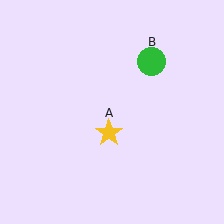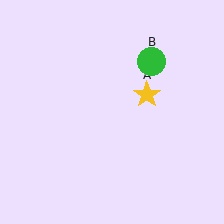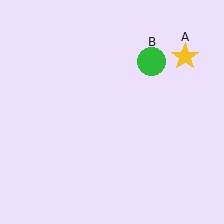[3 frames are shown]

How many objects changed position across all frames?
1 object changed position: yellow star (object A).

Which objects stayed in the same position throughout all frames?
Green circle (object B) remained stationary.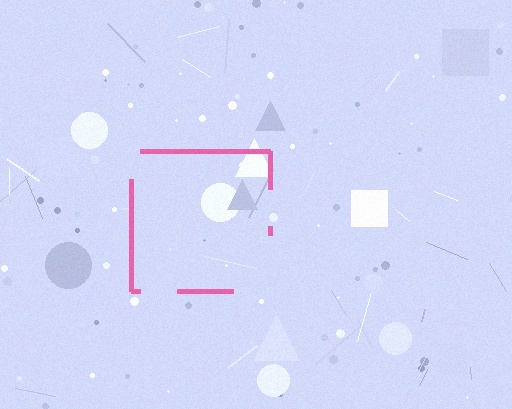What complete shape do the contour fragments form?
The contour fragments form a square.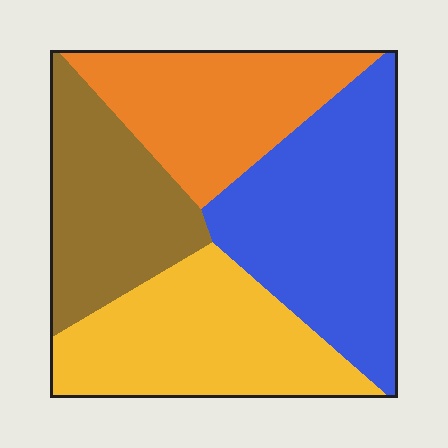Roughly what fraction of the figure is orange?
Orange takes up about one fifth (1/5) of the figure.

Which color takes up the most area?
Blue, at roughly 30%.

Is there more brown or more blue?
Blue.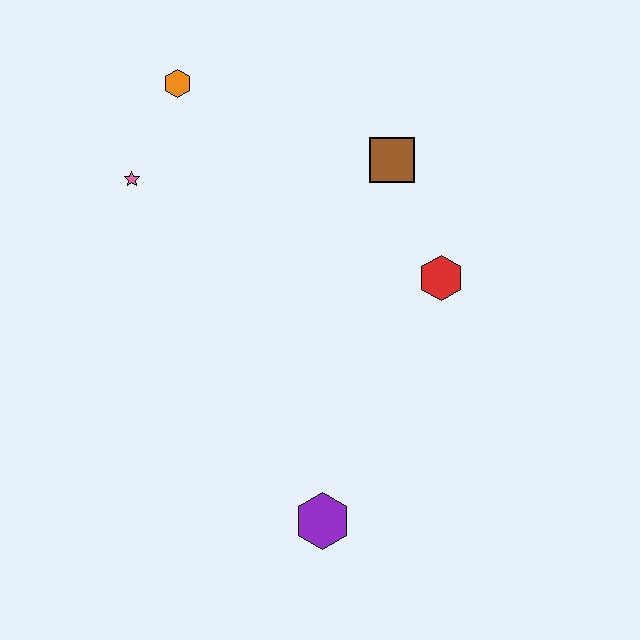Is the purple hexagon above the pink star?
No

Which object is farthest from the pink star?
The purple hexagon is farthest from the pink star.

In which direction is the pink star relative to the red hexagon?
The pink star is to the left of the red hexagon.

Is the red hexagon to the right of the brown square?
Yes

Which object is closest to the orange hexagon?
The pink star is closest to the orange hexagon.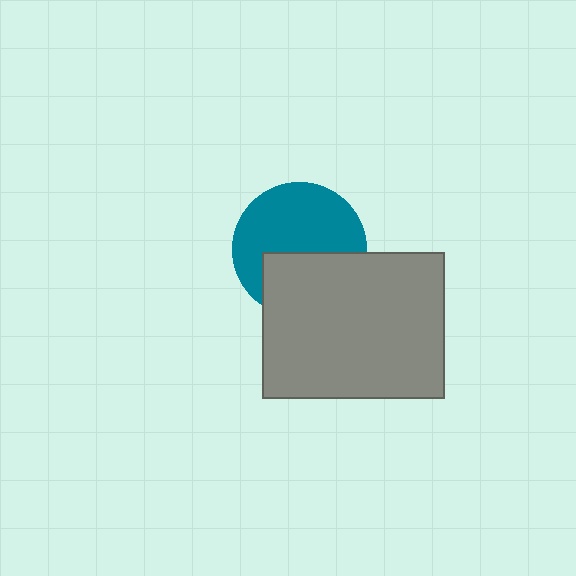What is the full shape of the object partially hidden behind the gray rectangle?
The partially hidden object is a teal circle.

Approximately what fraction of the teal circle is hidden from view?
Roughly 40% of the teal circle is hidden behind the gray rectangle.